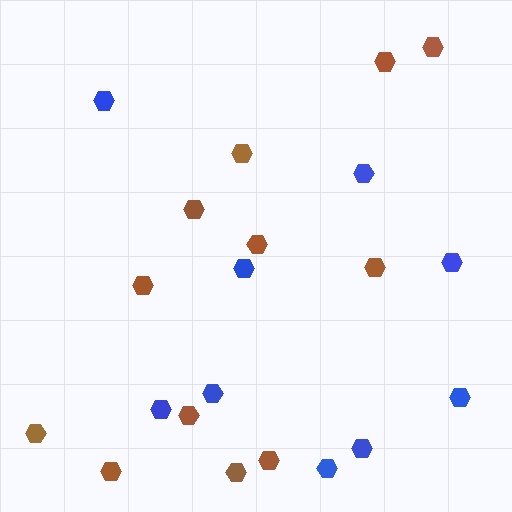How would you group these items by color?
There are 2 groups: one group of blue hexagons (9) and one group of brown hexagons (12).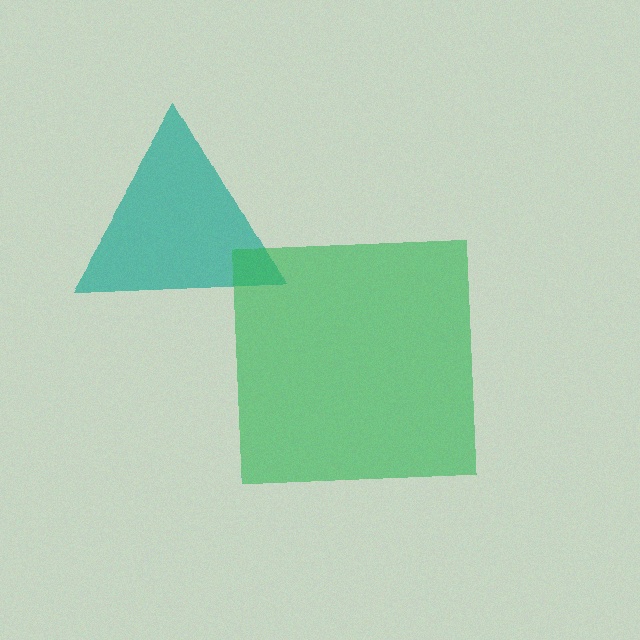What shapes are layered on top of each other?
The layered shapes are: a teal triangle, a green square.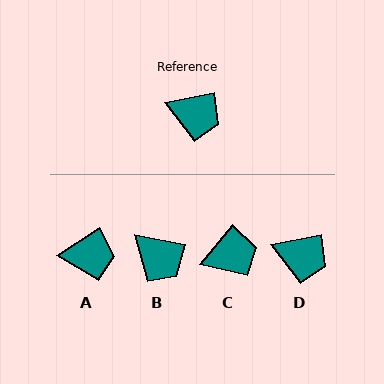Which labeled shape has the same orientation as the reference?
D.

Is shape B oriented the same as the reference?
No, it is off by about 23 degrees.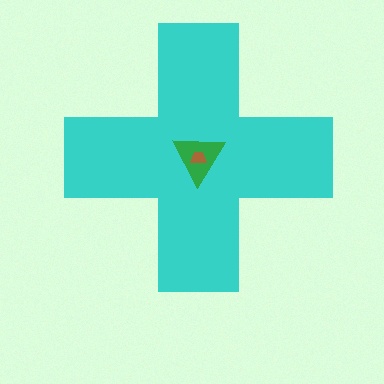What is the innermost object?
The brown trapezoid.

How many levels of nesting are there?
3.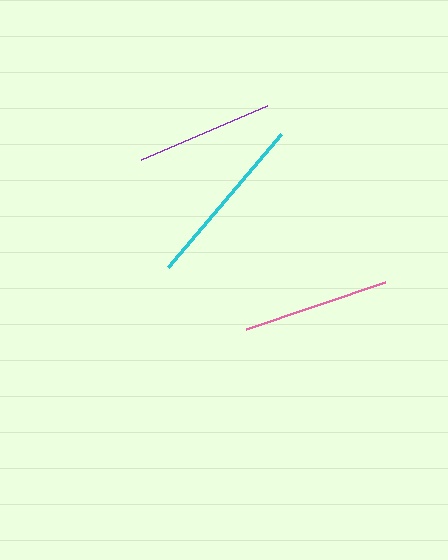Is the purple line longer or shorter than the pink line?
The pink line is longer than the purple line.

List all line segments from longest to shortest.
From longest to shortest: cyan, pink, purple.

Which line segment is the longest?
The cyan line is the longest at approximately 175 pixels.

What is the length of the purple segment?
The purple segment is approximately 137 pixels long.